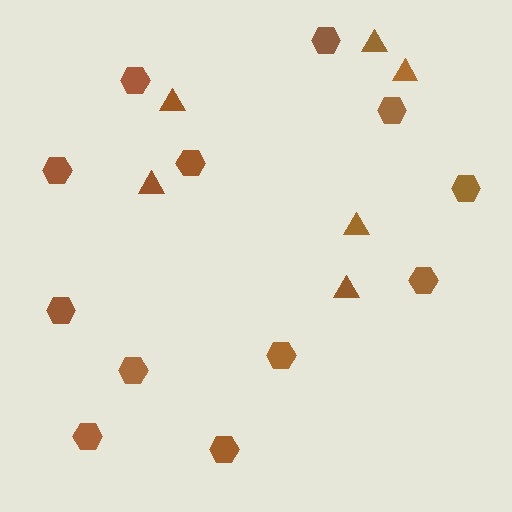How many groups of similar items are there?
There are 2 groups: one group of hexagons (12) and one group of triangles (6).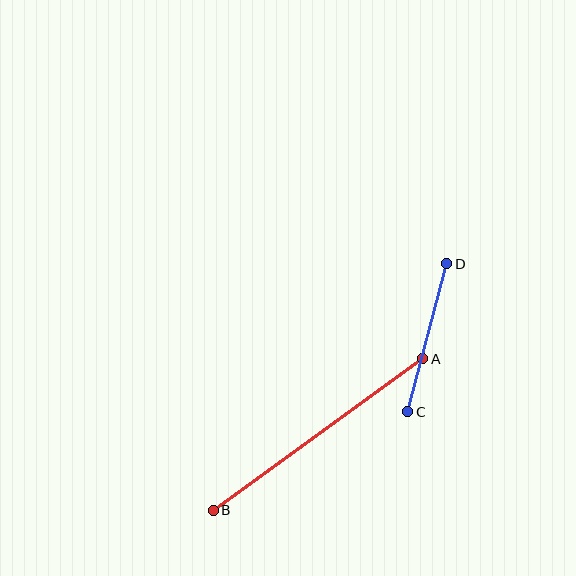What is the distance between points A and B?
The distance is approximately 258 pixels.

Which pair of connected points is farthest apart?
Points A and B are farthest apart.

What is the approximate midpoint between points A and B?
The midpoint is at approximately (318, 434) pixels.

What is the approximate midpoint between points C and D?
The midpoint is at approximately (427, 338) pixels.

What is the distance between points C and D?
The distance is approximately 153 pixels.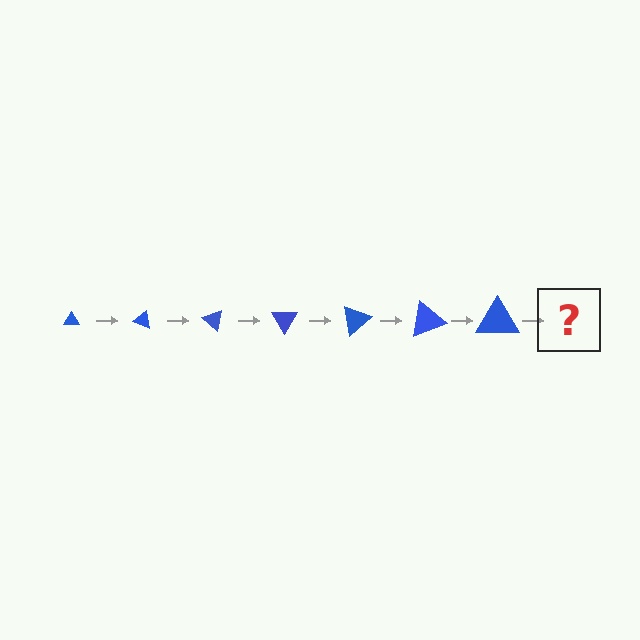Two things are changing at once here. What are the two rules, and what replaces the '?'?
The two rules are that the triangle grows larger each step and it rotates 20 degrees each step. The '?' should be a triangle, larger than the previous one and rotated 140 degrees from the start.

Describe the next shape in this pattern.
It should be a triangle, larger than the previous one and rotated 140 degrees from the start.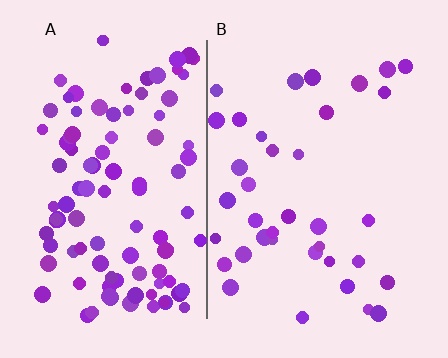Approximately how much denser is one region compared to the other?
Approximately 2.8× — region A over region B.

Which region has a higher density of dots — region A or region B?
A (the left).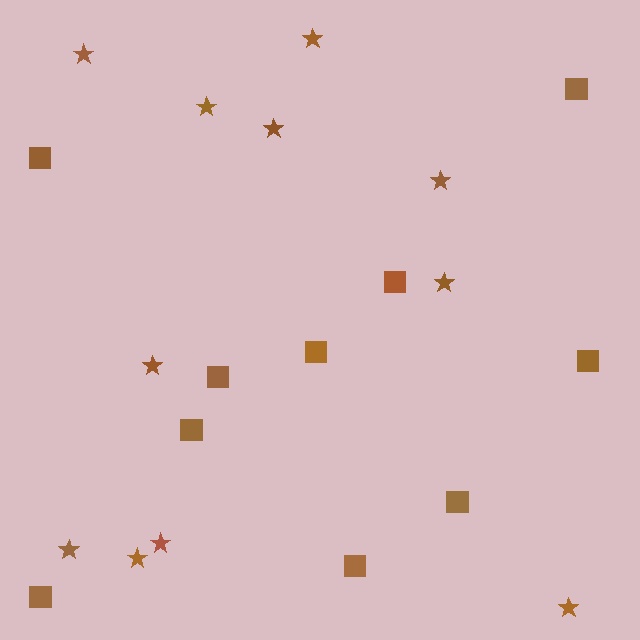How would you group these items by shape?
There are 2 groups: one group of stars (11) and one group of squares (10).